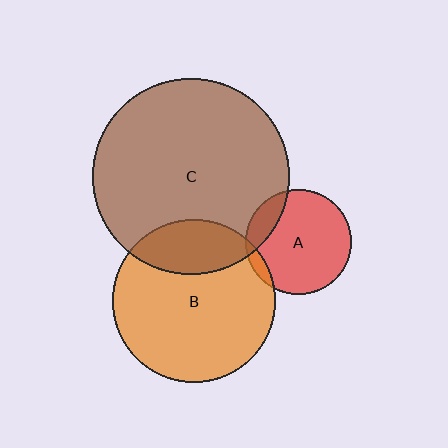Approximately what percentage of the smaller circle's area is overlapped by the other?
Approximately 5%.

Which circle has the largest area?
Circle C (brown).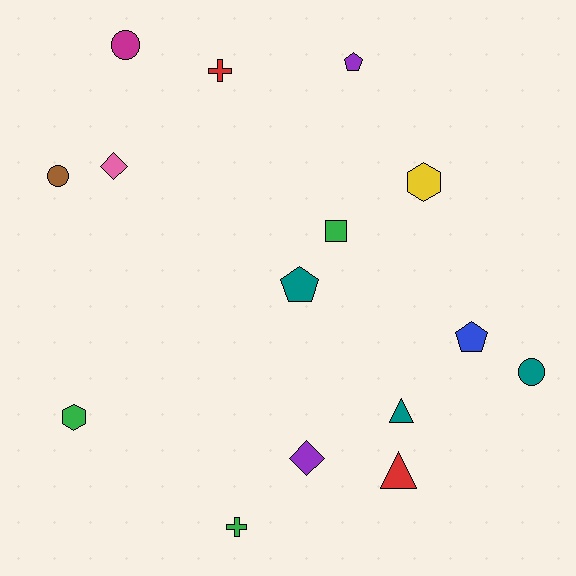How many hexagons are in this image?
There are 2 hexagons.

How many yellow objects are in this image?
There is 1 yellow object.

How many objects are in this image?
There are 15 objects.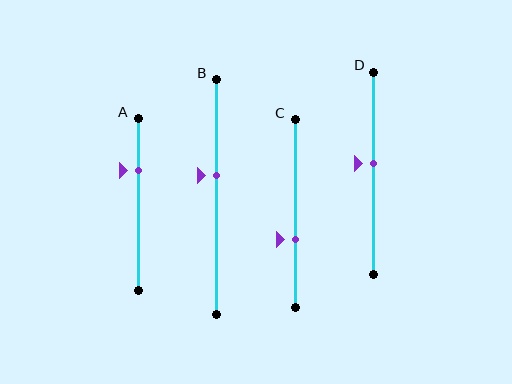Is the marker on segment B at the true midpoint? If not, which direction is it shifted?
No, the marker on segment B is shifted upward by about 9% of the segment length.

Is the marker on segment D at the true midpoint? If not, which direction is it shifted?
No, the marker on segment D is shifted upward by about 5% of the segment length.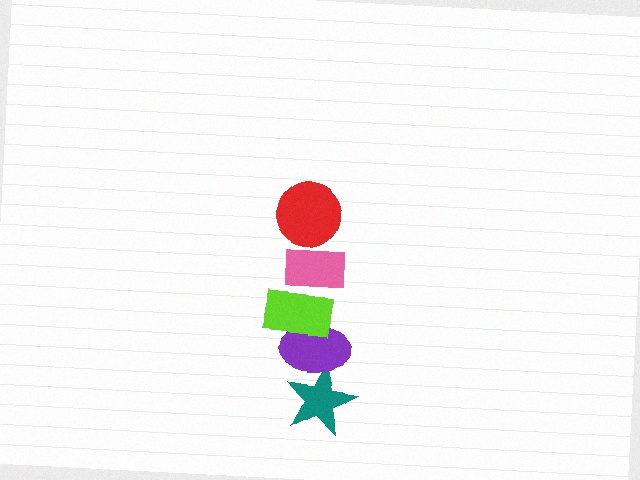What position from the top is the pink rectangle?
The pink rectangle is 2nd from the top.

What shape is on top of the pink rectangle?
The red circle is on top of the pink rectangle.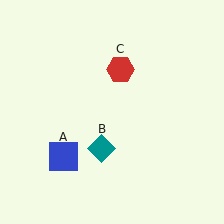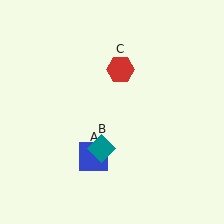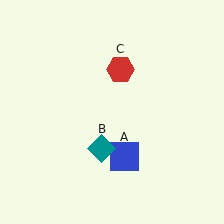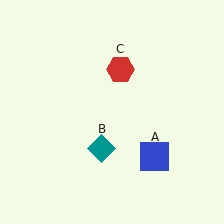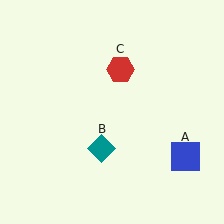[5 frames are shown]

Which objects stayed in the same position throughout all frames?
Teal diamond (object B) and red hexagon (object C) remained stationary.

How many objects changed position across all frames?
1 object changed position: blue square (object A).